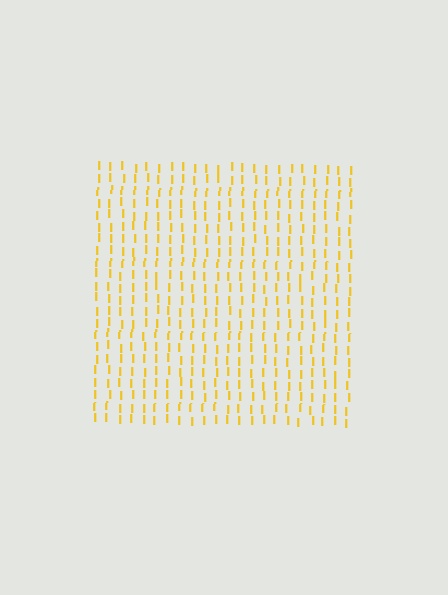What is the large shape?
The large shape is a square.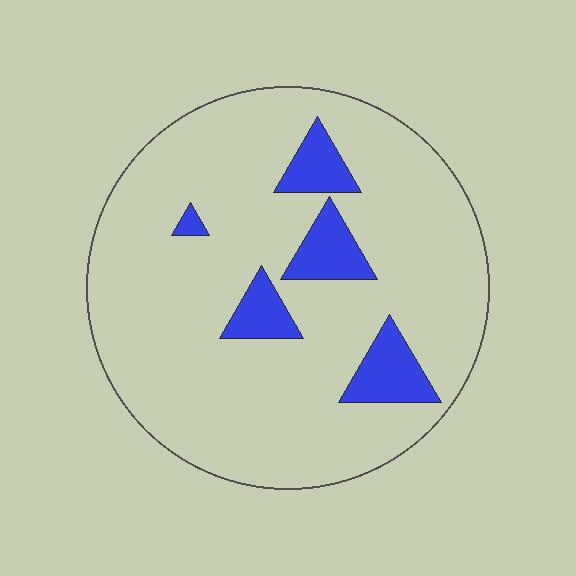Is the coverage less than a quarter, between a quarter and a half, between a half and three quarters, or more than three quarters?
Less than a quarter.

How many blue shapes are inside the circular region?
5.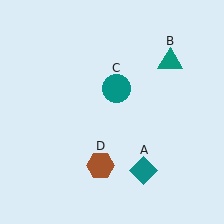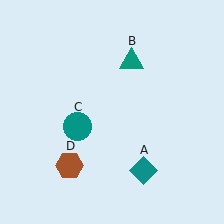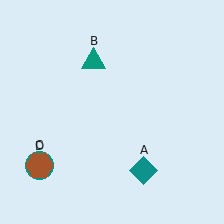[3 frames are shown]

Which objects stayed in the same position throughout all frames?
Teal diamond (object A) remained stationary.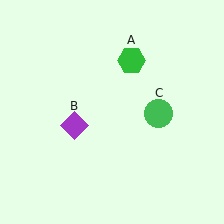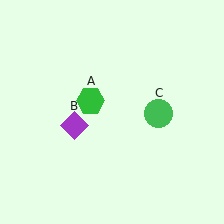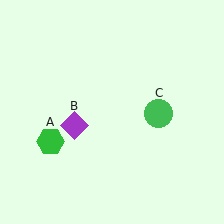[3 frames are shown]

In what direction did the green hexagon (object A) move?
The green hexagon (object A) moved down and to the left.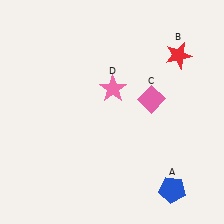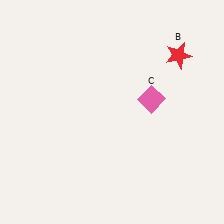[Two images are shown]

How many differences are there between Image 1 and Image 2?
There are 2 differences between the two images.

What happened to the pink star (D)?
The pink star (D) was removed in Image 2. It was in the top-right area of Image 1.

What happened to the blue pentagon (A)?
The blue pentagon (A) was removed in Image 2. It was in the bottom-right area of Image 1.